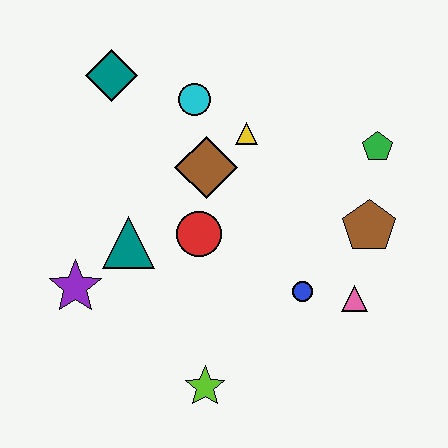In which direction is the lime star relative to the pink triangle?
The lime star is to the left of the pink triangle.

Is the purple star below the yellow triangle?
Yes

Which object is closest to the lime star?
The blue circle is closest to the lime star.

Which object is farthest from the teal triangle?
The green pentagon is farthest from the teal triangle.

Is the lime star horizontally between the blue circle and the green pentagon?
No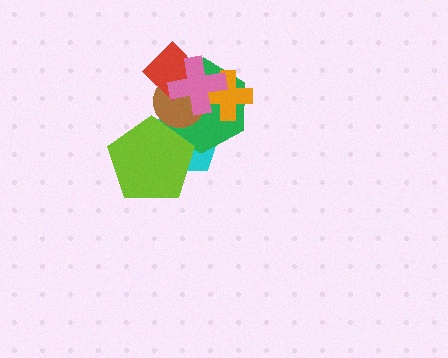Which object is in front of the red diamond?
The pink cross is in front of the red diamond.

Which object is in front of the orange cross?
The pink cross is in front of the orange cross.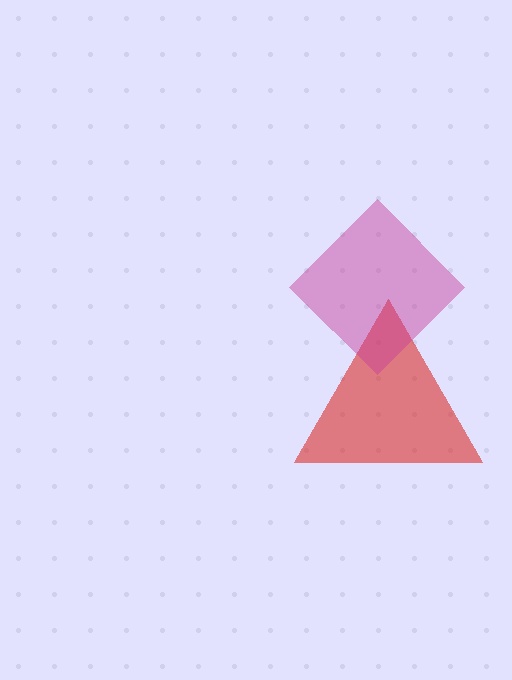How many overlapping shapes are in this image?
There are 2 overlapping shapes in the image.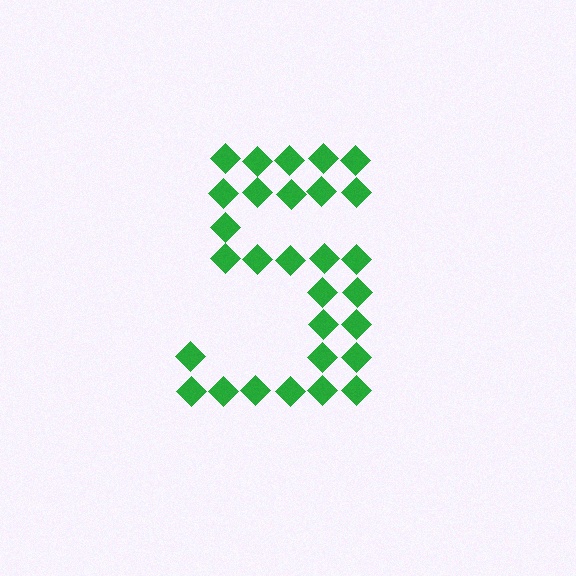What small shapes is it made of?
It is made of small diamonds.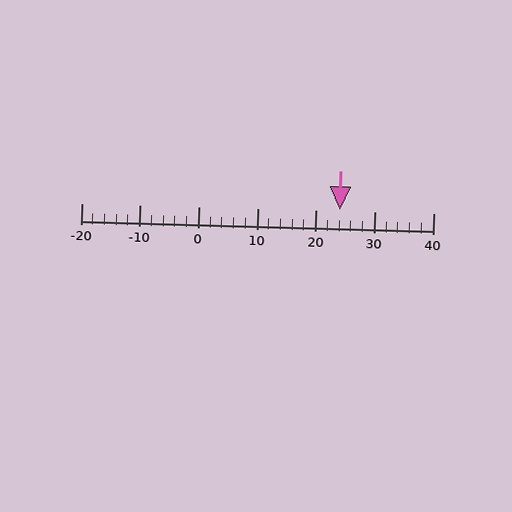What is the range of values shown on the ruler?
The ruler shows values from -20 to 40.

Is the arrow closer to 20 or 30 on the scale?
The arrow is closer to 20.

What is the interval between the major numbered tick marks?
The major tick marks are spaced 10 units apart.